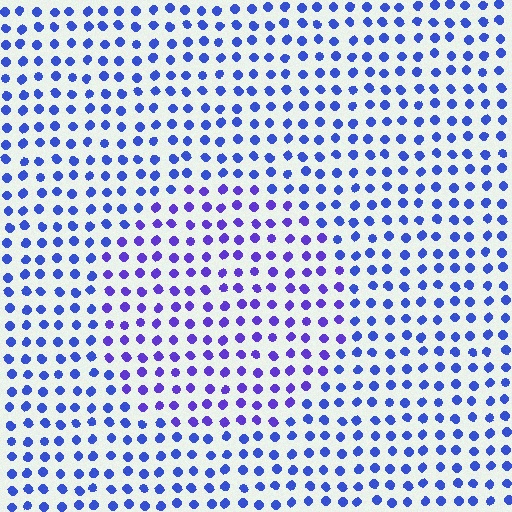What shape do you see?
I see a circle.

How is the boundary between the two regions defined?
The boundary is defined purely by a slight shift in hue (about 27 degrees). Spacing, size, and orientation are identical on both sides.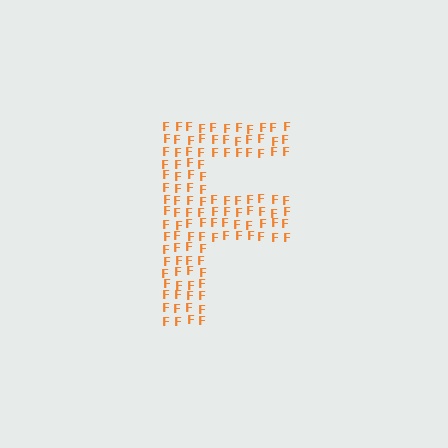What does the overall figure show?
The overall figure shows the letter F.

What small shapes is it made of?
It is made of small letter F's.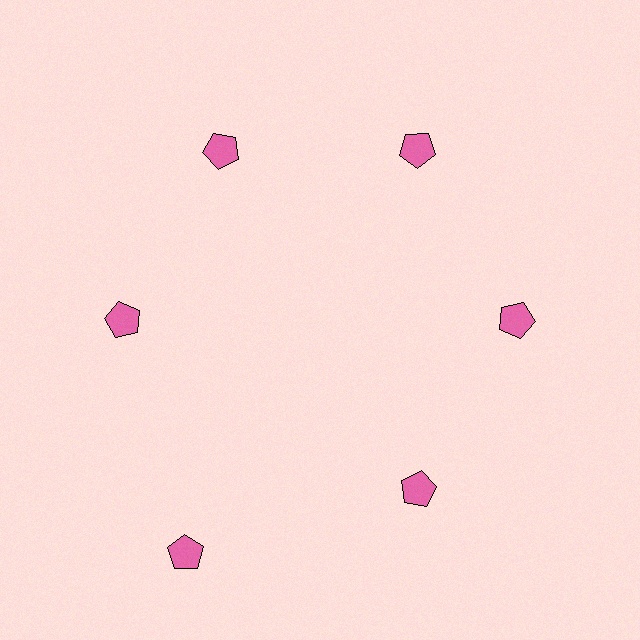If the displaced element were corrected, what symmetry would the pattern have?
It would have 6-fold rotational symmetry — the pattern would map onto itself every 60 degrees.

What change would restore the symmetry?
The symmetry would be restored by moving it inward, back onto the ring so that all 6 pentagons sit at equal angles and equal distance from the center.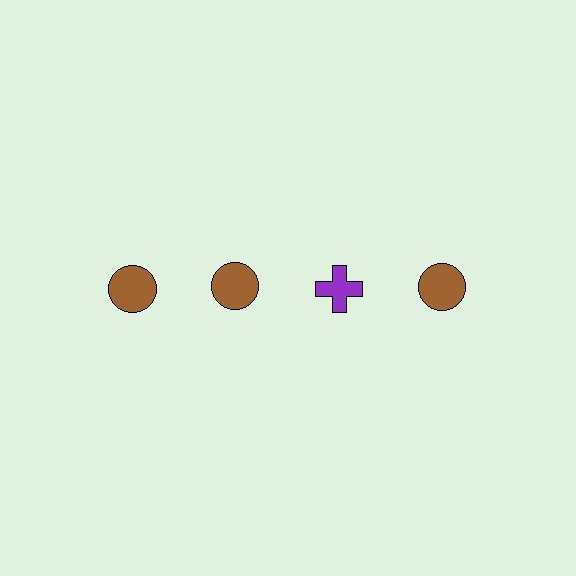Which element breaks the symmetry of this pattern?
The purple cross in the top row, center column breaks the symmetry. All other shapes are brown circles.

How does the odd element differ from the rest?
It differs in both color (purple instead of brown) and shape (cross instead of circle).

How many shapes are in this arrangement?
There are 4 shapes arranged in a grid pattern.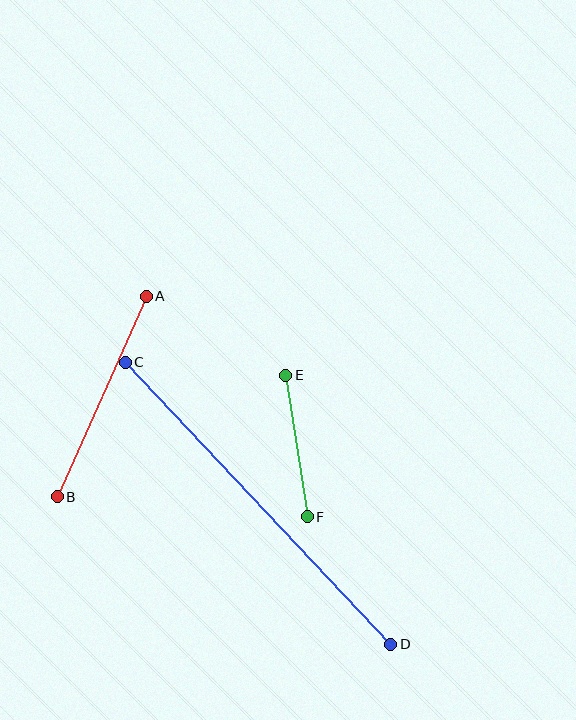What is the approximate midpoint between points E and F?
The midpoint is at approximately (296, 446) pixels.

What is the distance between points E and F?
The distance is approximately 143 pixels.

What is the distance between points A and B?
The distance is approximately 219 pixels.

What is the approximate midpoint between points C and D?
The midpoint is at approximately (258, 503) pixels.